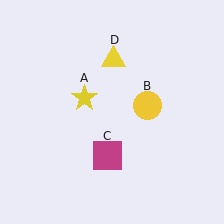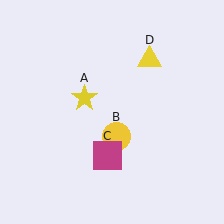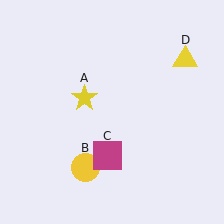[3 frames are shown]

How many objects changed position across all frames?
2 objects changed position: yellow circle (object B), yellow triangle (object D).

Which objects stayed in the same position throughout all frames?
Yellow star (object A) and magenta square (object C) remained stationary.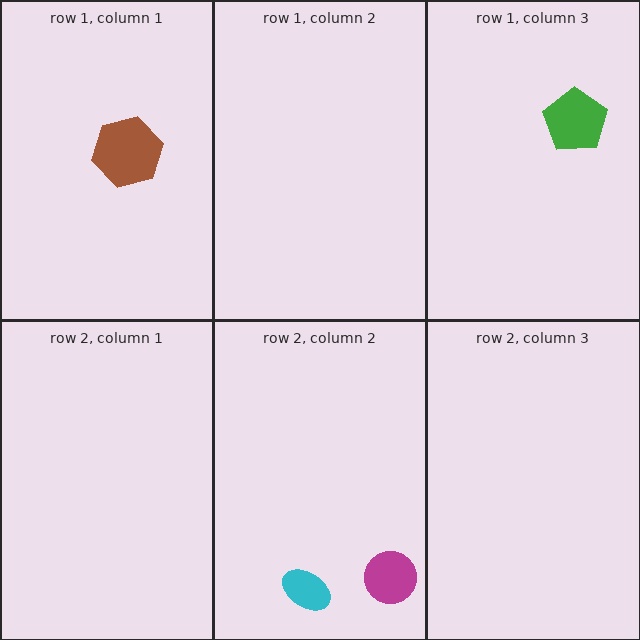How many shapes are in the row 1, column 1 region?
1.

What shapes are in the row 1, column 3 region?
The green pentagon.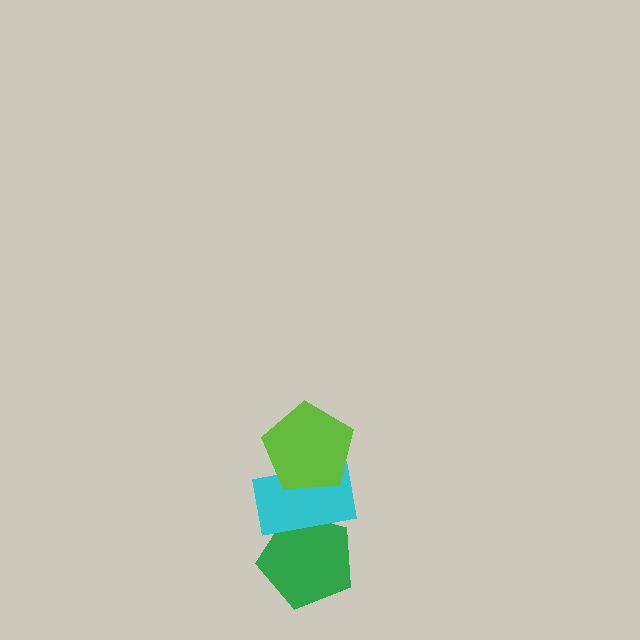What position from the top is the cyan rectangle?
The cyan rectangle is 2nd from the top.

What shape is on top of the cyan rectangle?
The lime pentagon is on top of the cyan rectangle.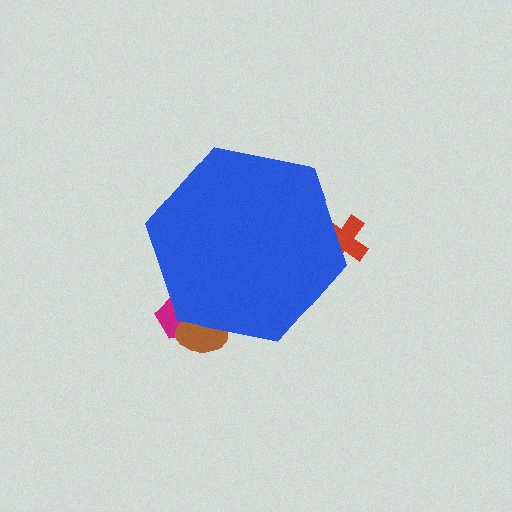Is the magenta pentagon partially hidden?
Yes, the magenta pentagon is partially hidden behind the blue hexagon.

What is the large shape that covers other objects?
A blue hexagon.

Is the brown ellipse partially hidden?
Yes, the brown ellipse is partially hidden behind the blue hexagon.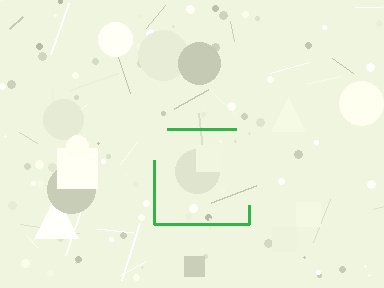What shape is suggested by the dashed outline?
The dashed outline suggests a square.